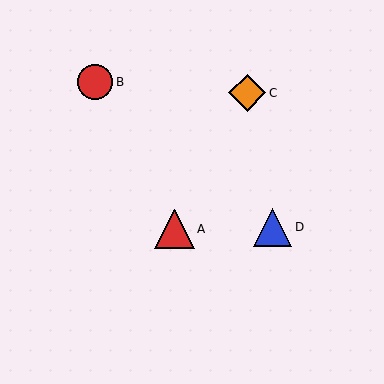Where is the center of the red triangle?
The center of the red triangle is at (174, 229).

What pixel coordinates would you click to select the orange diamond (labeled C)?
Click at (247, 93) to select the orange diamond C.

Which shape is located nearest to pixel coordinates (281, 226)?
The blue triangle (labeled D) at (273, 227) is nearest to that location.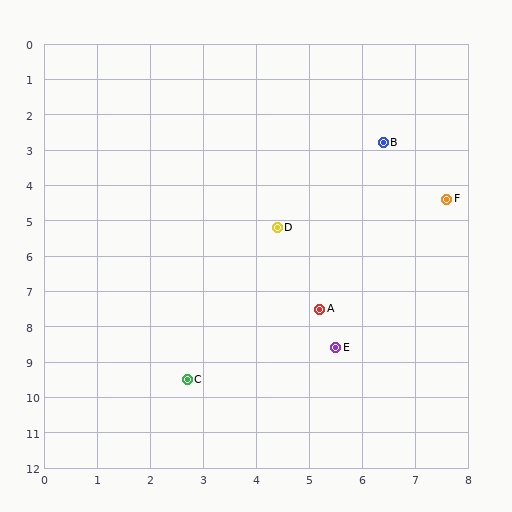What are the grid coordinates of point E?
Point E is at approximately (5.5, 8.6).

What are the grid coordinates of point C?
Point C is at approximately (2.7, 9.5).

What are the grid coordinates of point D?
Point D is at approximately (4.4, 5.2).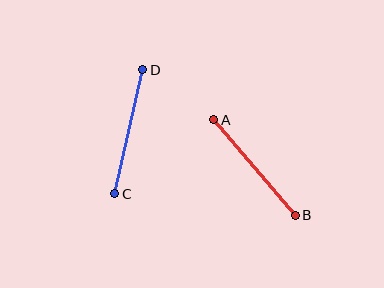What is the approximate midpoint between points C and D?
The midpoint is at approximately (129, 132) pixels.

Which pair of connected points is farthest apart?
Points C and D are farthest apart.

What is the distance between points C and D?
The distance is approximately 127 pixels.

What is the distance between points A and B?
The distance is approximately 125 pixels.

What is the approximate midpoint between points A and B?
The midpoint is at approximately (255, 167) pixels.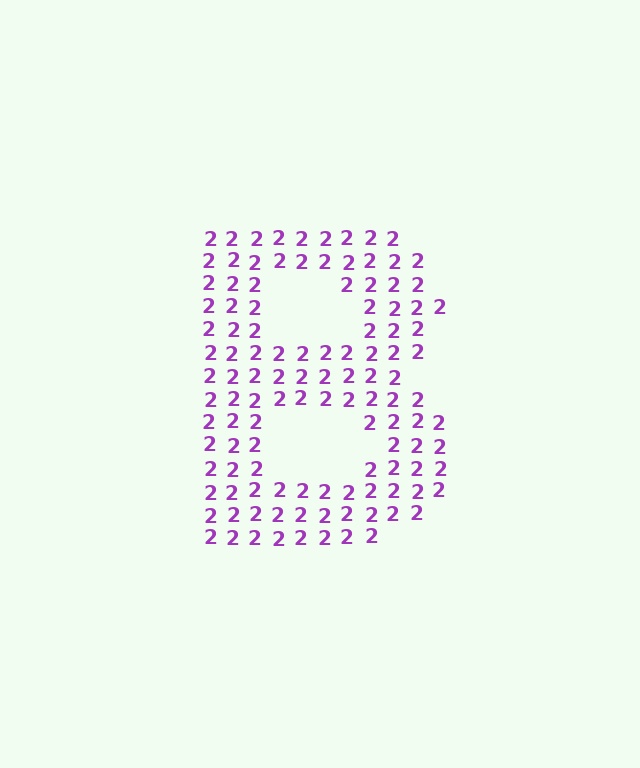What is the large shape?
The large shape is the letter B.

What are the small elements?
The small elements are digit 2's.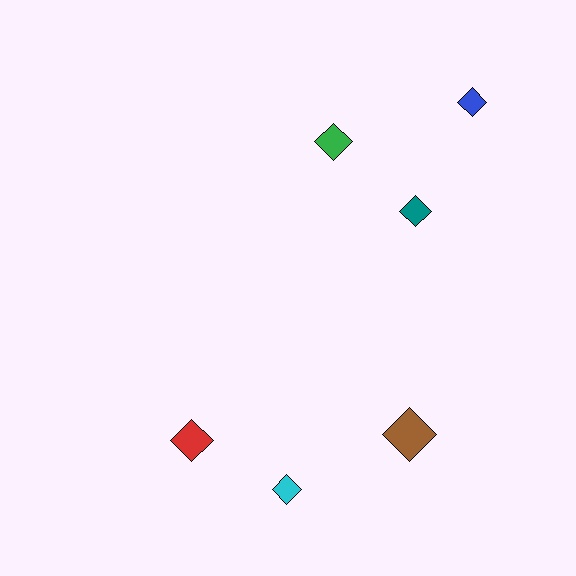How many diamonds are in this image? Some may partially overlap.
There are 6 diamonds.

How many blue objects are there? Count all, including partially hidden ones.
There is 1 blue object.